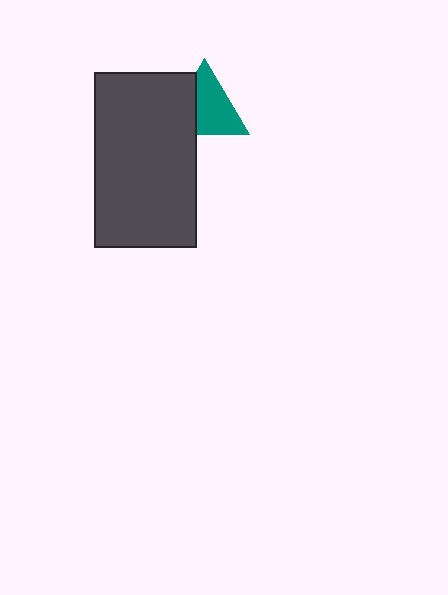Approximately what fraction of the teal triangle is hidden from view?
Roughly 35% of the teal triangle is hidden behind the dark gray rectangle.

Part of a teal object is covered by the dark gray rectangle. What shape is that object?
It is a triangle.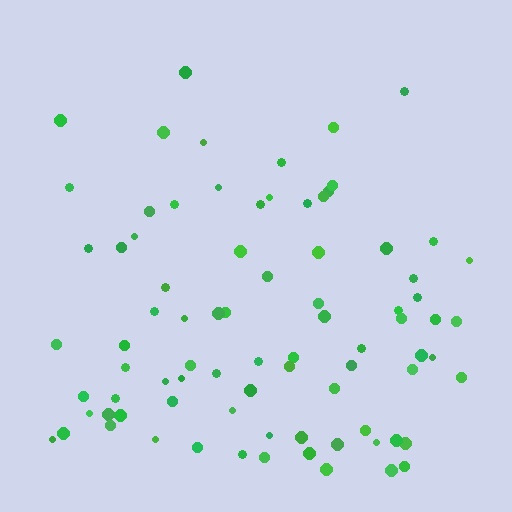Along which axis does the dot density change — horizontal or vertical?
Vertical.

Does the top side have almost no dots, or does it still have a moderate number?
Still a moderate number, just noticeably fewer than the bottom.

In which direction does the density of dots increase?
From top to bottom, with the bottom side densest.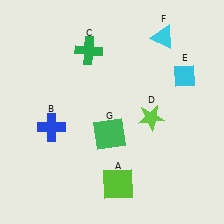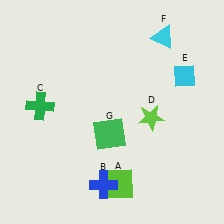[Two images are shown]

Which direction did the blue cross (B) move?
The blue cross (B) moved down.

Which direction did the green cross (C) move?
The green cross (C) moved down.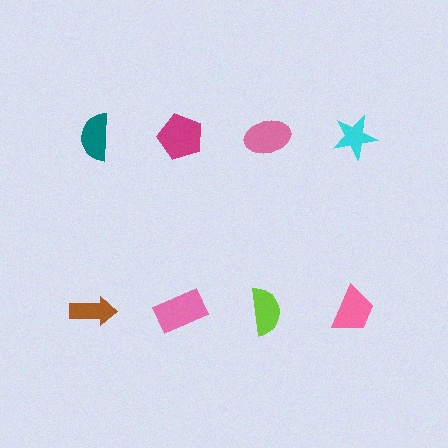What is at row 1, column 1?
A teal semicircle.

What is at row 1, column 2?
A magenta pentagon.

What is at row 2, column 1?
A brown arrow.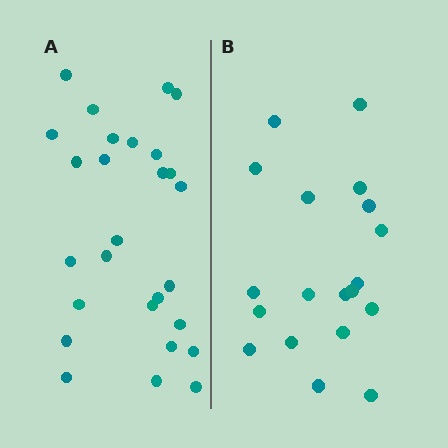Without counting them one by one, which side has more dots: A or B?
Region A (the left region) has more dots.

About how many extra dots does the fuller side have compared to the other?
Region A has roughly 8 or so more dots than region B.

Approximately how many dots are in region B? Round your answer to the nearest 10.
About 20 dots. (The exact count is 19, which rounds to 20.)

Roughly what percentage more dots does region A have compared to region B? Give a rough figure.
About 40% more.